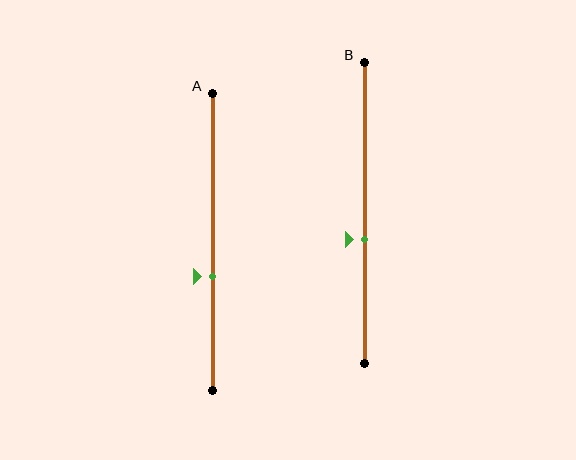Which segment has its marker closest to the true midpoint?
Segment B has its marker closest to the true midpoint.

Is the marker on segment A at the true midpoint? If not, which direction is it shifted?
No, the marker on segment A is shifted downward by about 12% of the segment length.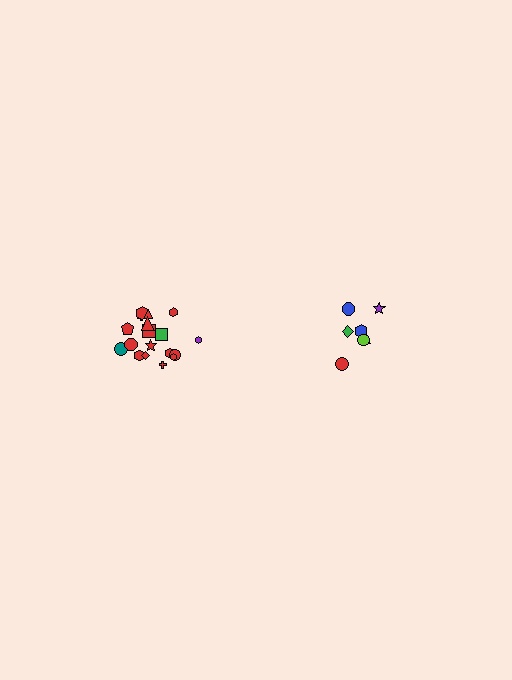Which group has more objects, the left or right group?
The left group.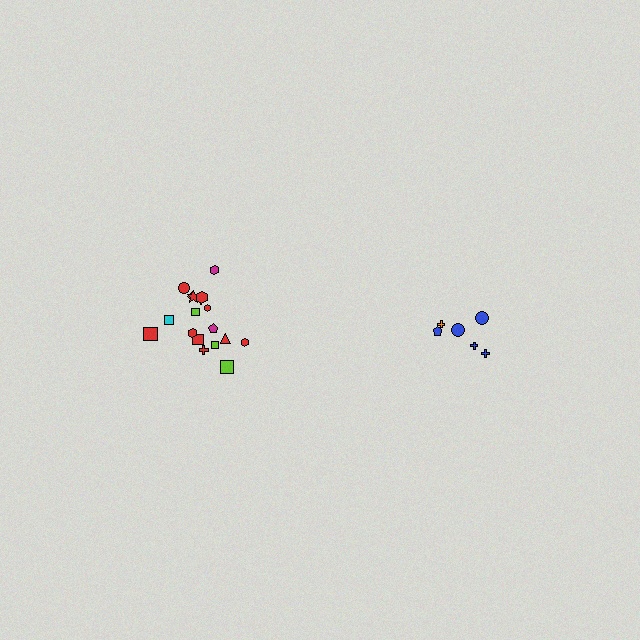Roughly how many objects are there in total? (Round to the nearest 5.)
Roughly 25 objects in total.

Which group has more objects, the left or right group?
The left group.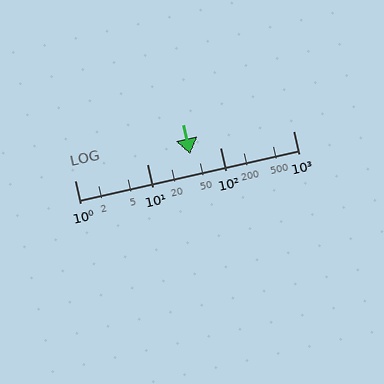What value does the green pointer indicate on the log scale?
The pointer indicates approximately 39.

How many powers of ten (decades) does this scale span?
The scale spans 3 decades, from 1 to 1000.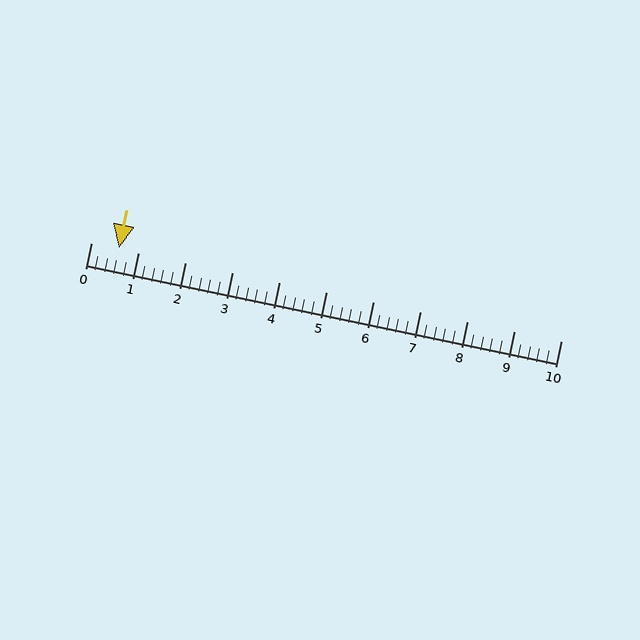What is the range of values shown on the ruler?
The ruler shows values from 0 to 10.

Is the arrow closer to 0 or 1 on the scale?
The arrow is closer to 1.